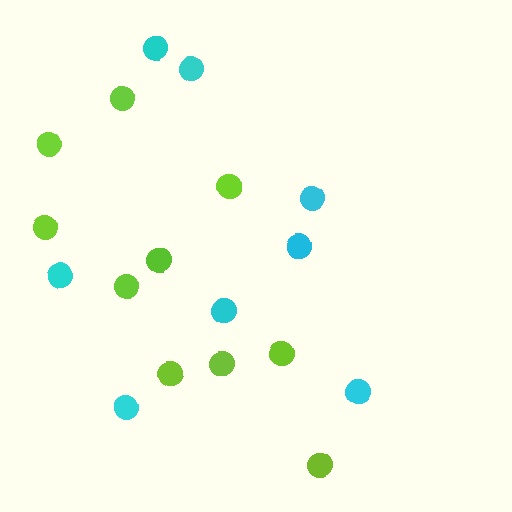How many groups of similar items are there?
There are 2 groups: one group of cyan circles (8) and one group of lime circles (10).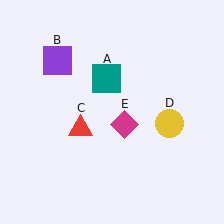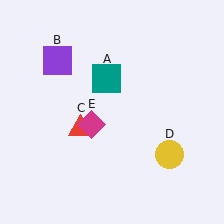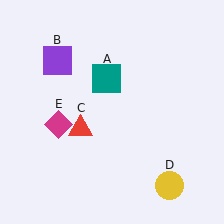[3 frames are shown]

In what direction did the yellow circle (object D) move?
The yellow circle (object D) moved down.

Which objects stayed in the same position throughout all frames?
Teal square (object A) and purple square (object B) and red triangle (object C) remained stationary.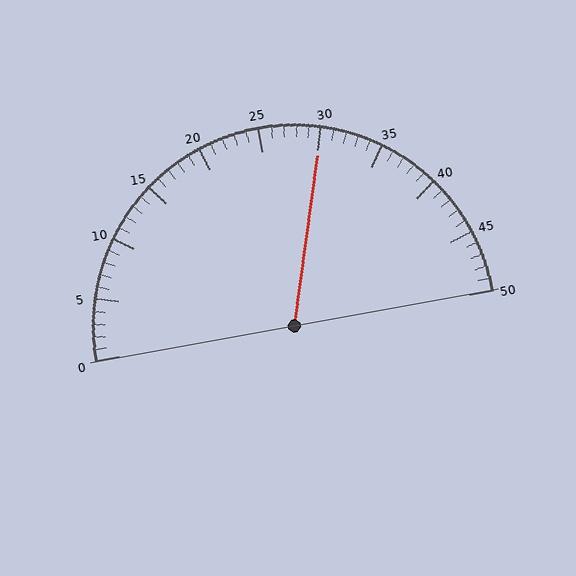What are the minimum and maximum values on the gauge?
The gauge ranges from 0 to 50.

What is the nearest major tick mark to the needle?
The nearest major tick mark is 30.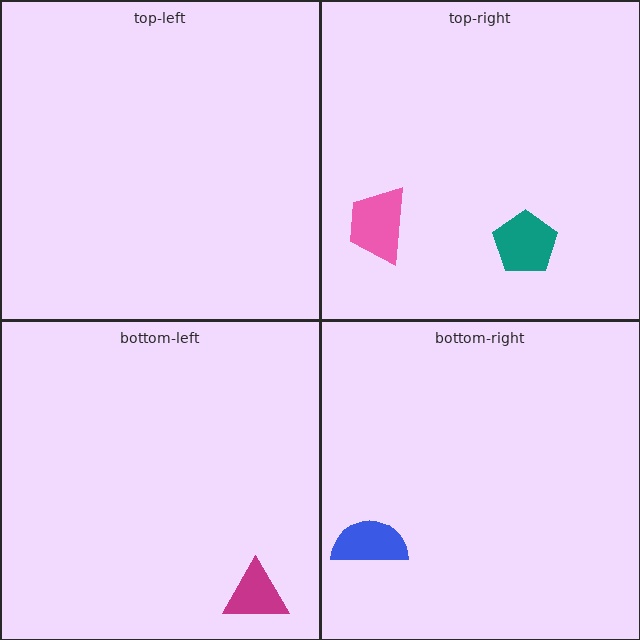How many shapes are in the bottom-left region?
1.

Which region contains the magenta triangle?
The bottom-left region.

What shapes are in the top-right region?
The teal pentagon, the pink trapezoid.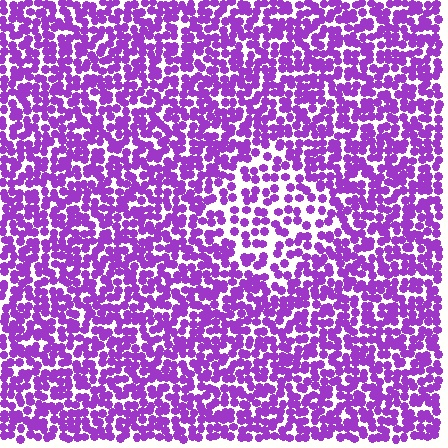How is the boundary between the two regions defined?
The boundary is defined by a change in element density (approximately 1.8x ratio). All elements are the same color, size, and shape.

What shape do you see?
I see a diamond.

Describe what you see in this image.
The image contains small purple elements arranged at two different densities. A diamond-shaped region is visible where the elements are less densely packed than the surrounding area.